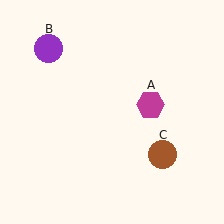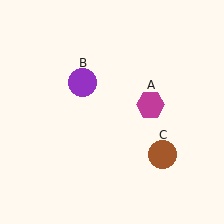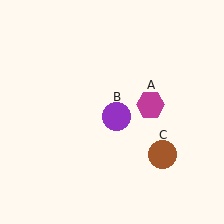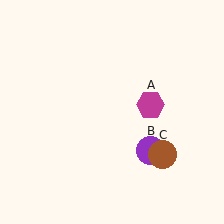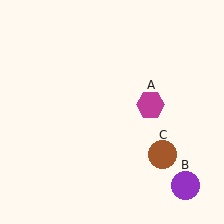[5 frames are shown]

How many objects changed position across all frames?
1 object changed position: purple circle (object B).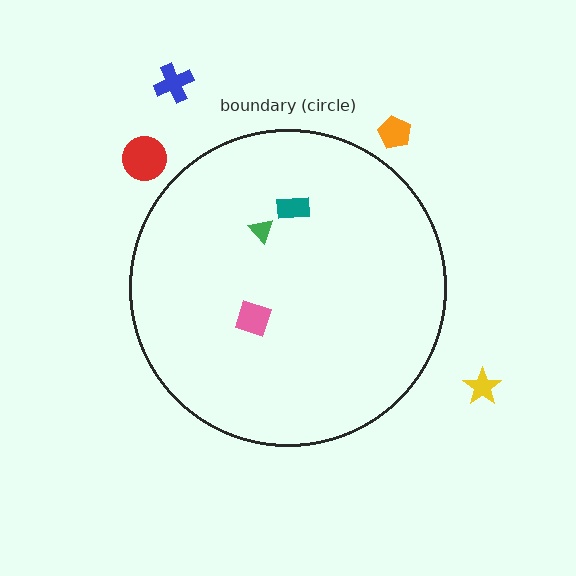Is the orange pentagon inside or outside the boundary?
Outside.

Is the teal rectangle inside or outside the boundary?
Inside.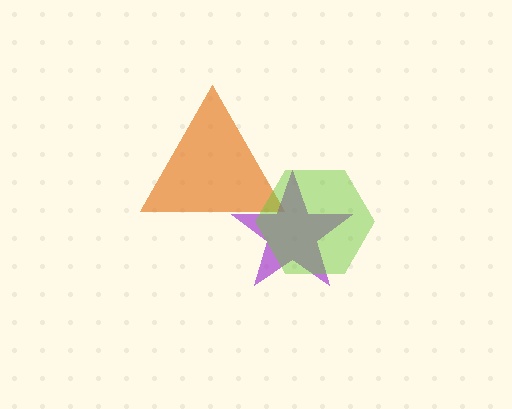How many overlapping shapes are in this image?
There are 3 overlapping shapes in the image.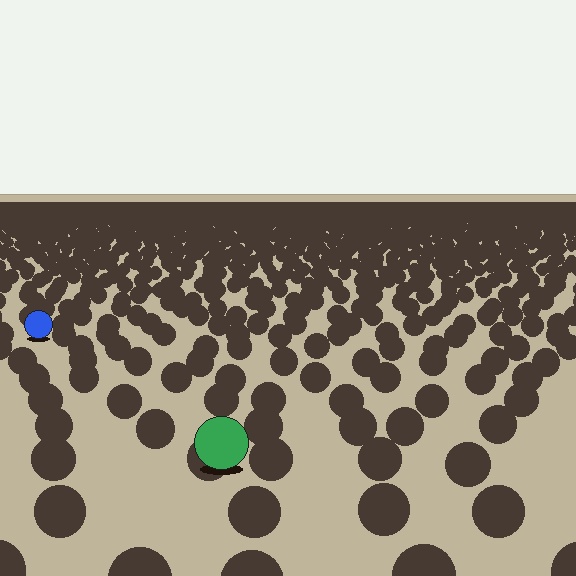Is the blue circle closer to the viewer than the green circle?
No. The green circle is closer — you can tell from the texture gradient: the ground texture is coarser near it.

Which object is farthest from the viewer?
The blue circle is farthest from the viewer. It appears smaller and the ground texture around it is denser.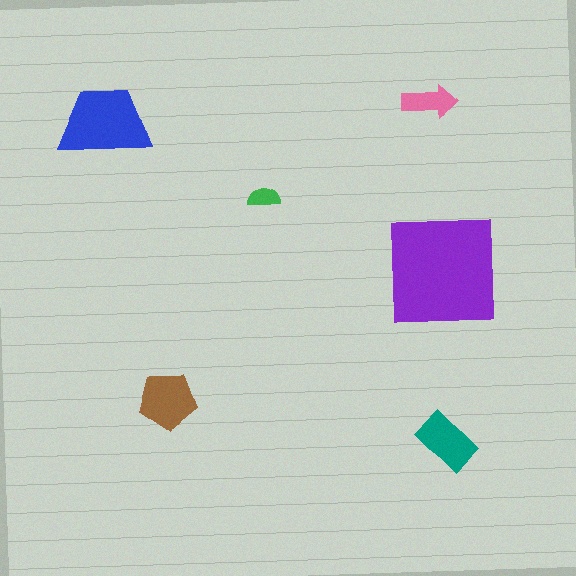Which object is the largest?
The purple square.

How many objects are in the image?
There are 6 objects in the image.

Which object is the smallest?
The green semicircle.